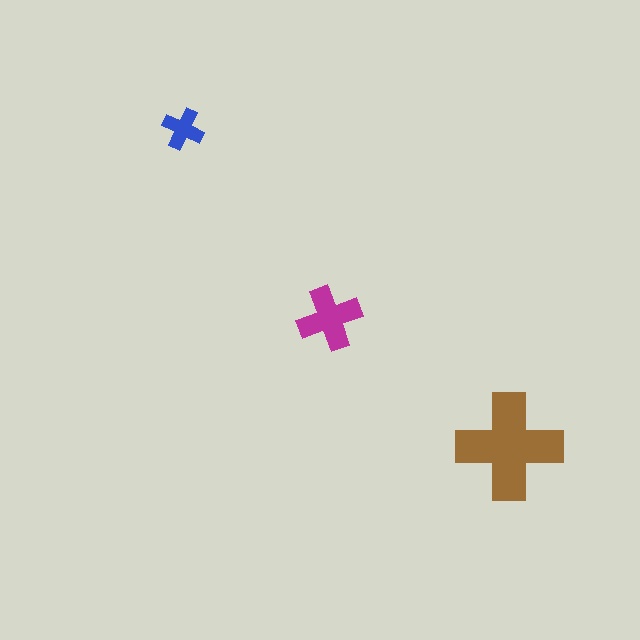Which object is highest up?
The blue cross is topmost.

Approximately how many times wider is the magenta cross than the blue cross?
About 1.5 times wider.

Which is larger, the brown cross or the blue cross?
The brown one.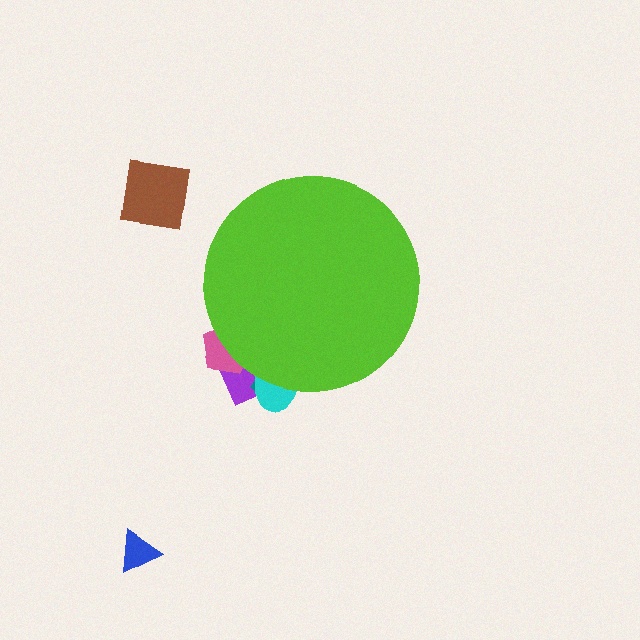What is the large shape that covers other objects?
A lime circle.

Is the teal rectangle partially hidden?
Yes, the teal rectangle is partially hidden behind the lime circle.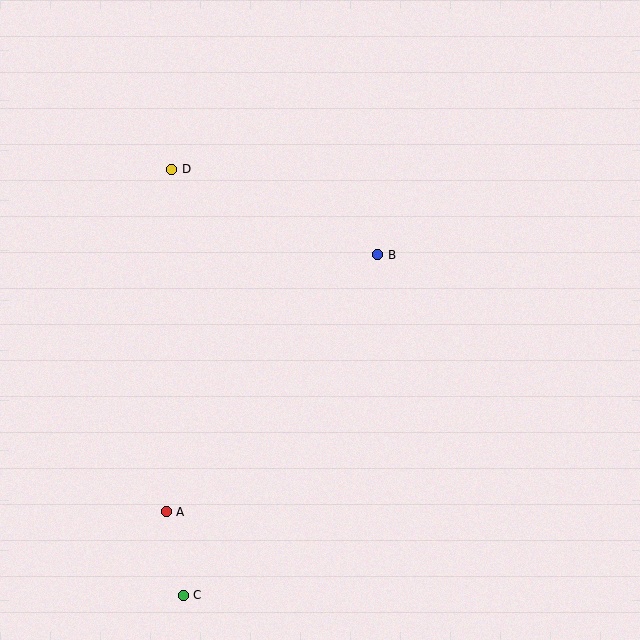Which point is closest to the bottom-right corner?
Point C is closest to the bottom-right corner.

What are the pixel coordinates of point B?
Point B is at (378, 255).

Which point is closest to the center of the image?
Point B at (378, 255) is closest to the center.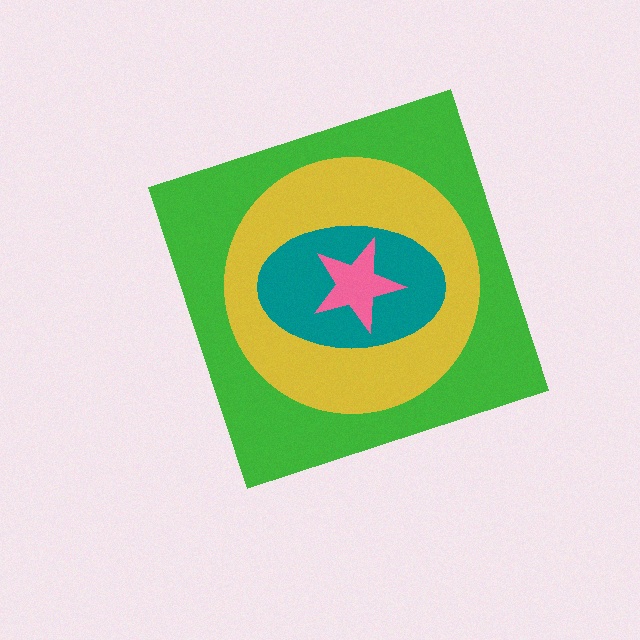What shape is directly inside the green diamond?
The yellow circle.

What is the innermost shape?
The pink star.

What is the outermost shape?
The green diamond.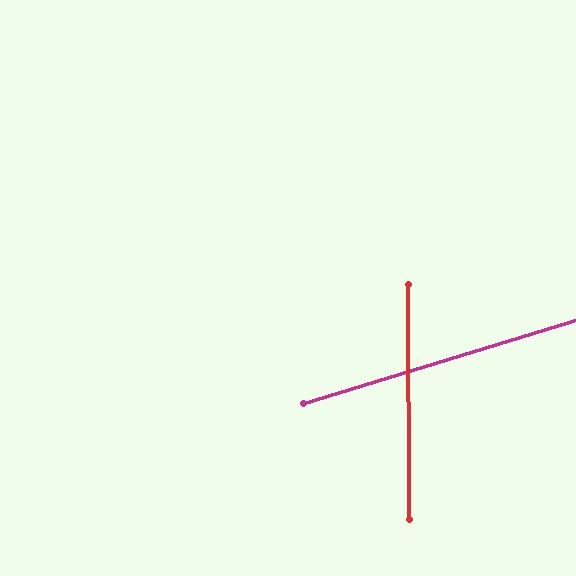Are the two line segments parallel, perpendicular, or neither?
Neither parallel nor perpendicular — they differ by about 73°.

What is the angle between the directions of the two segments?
Approximately 73 degrees.